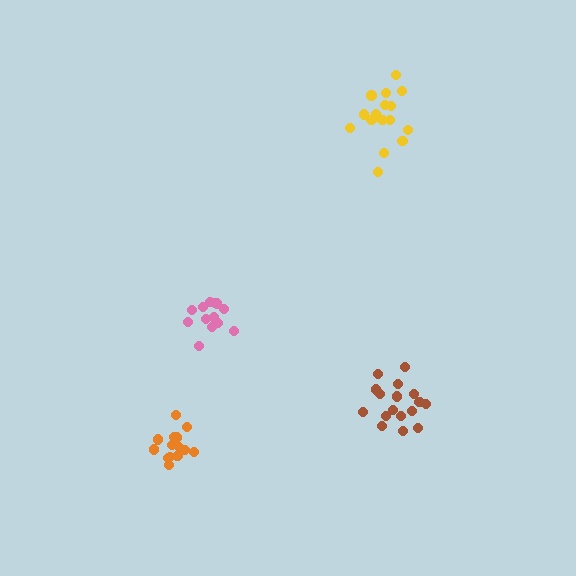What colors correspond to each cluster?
The clusters are colored: brown, pink, orange, yellow.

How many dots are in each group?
Group 1: 17 dots, Group 2: 13 dots, Group 3: 14 dots, Group 4: 17 dots (61 total).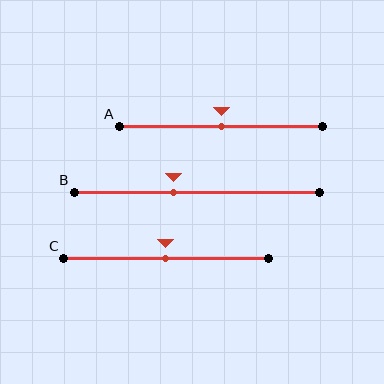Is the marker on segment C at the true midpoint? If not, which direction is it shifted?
Yes, the marker on segment C is at the true midpoint.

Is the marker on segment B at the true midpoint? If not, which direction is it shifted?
No, the marker on segment B is shifted to the left by about 10% of the segment length.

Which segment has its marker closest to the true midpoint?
Segment A has its marker closest to the true midpoint.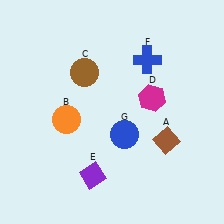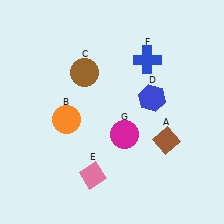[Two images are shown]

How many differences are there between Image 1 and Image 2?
There are 3 differences between the two images.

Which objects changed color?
D changed from magenta to blue. E changed from purple to pink. G changed from blue to magenta.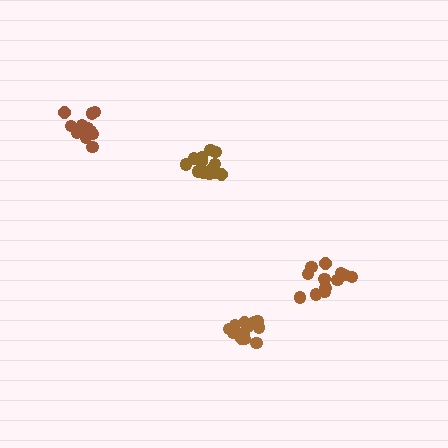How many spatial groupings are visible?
There are 4 spatial groupings.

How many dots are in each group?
Group 1: 14 dots, Group 2: 12 dots, Group 3: 16 dots, Group 4: 13 dots (55 total).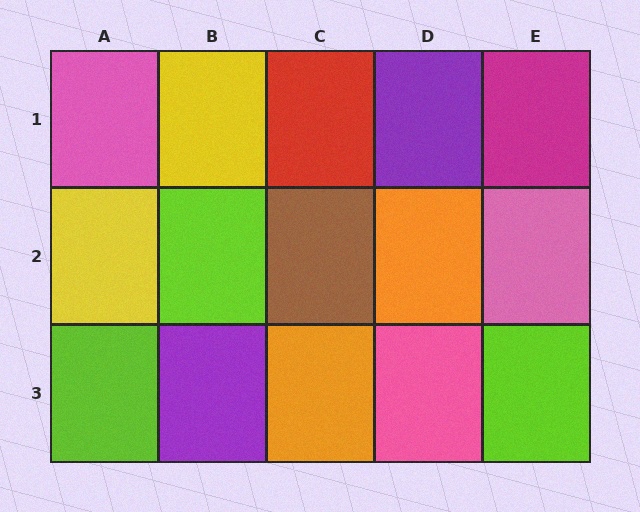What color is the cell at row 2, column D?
Orange.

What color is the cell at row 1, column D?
Purple.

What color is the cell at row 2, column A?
Yellow.